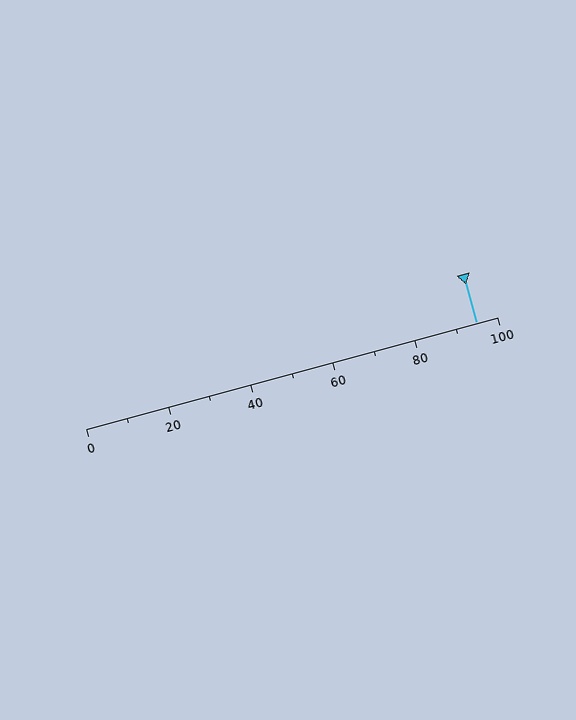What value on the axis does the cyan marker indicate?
The marker indicates approximately 95.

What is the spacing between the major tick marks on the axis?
The major ticks are spaced 20 apart.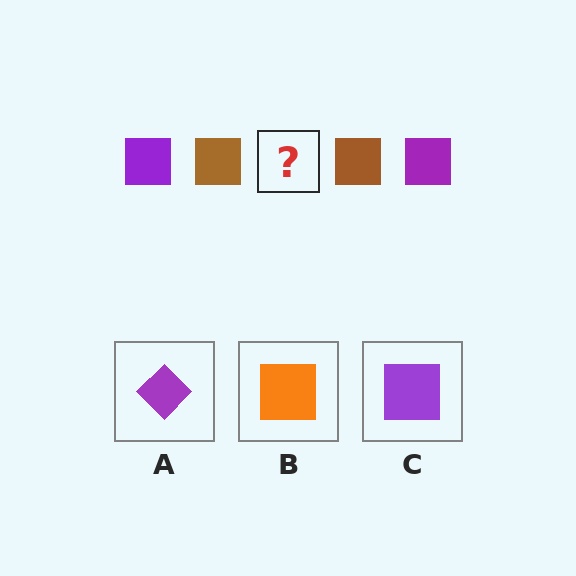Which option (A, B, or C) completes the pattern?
C.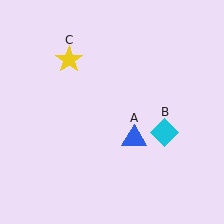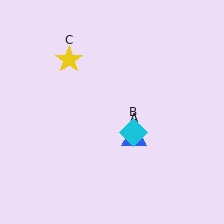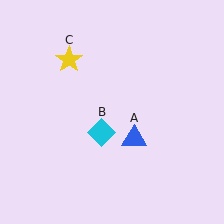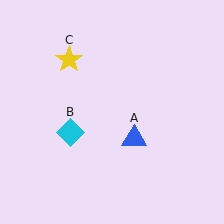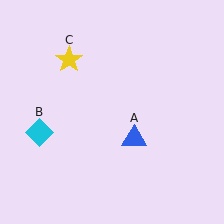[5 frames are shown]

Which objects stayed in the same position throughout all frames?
Blue triangle (object A) and yellow star (object C) remained stationary.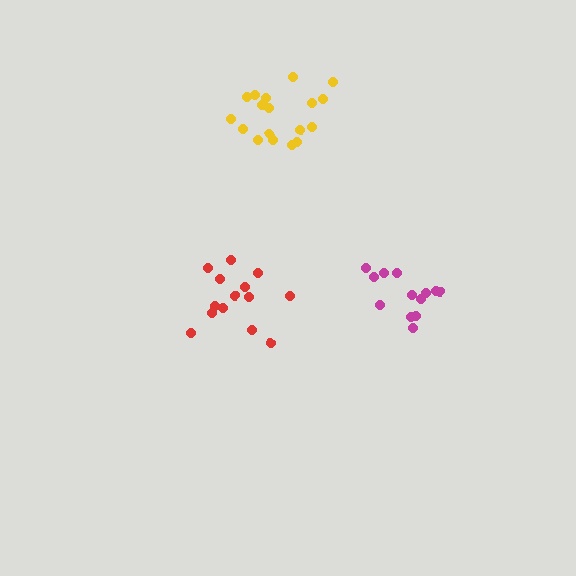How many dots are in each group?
Group 1: 13 dots, Group 2: 18 dots, Group 3: 14 dots (45 total).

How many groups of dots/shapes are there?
There are 3 groups.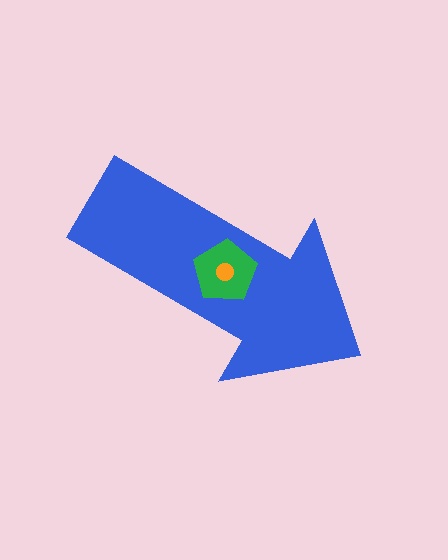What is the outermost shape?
The blue arrow.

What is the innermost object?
The orange circle.